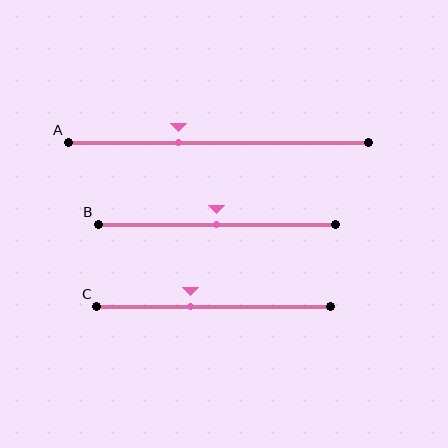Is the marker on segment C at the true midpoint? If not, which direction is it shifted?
No, the marker on segment C is shifted to the left by about 10% of the segment length.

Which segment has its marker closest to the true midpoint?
Segment B has its marker closest to the true midpoint.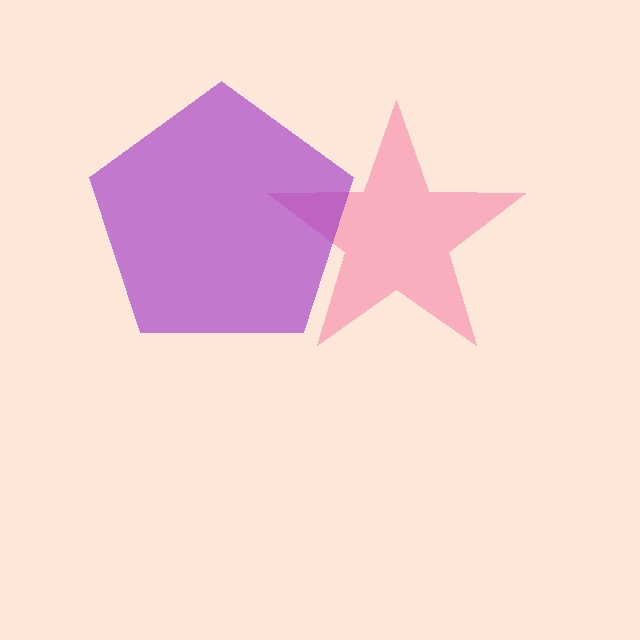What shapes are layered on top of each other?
The layered shapes are: a pink star, a purple pentagon.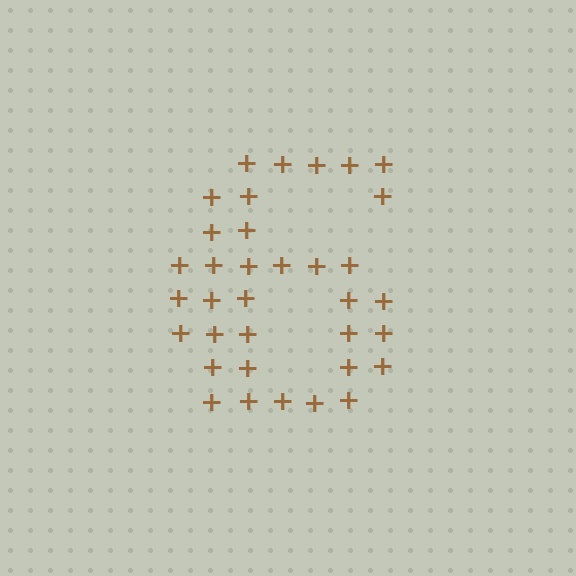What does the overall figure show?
The overall figure shows the digit 6.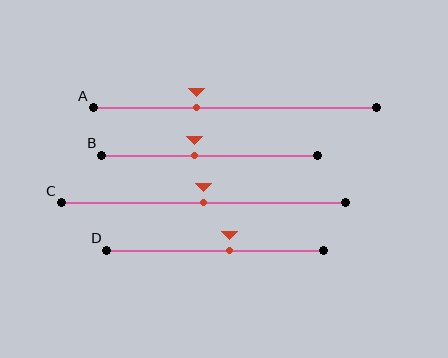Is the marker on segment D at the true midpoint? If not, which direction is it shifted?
No, the marker on segment D is shifted to the right by about 7% of the segment length.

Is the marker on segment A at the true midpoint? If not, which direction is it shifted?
No, the marker on segment A is shifted to the left by about 13% of the segment length.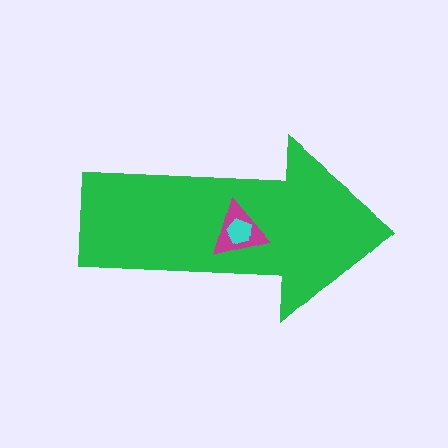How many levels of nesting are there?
3.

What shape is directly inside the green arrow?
The magenta triangle.